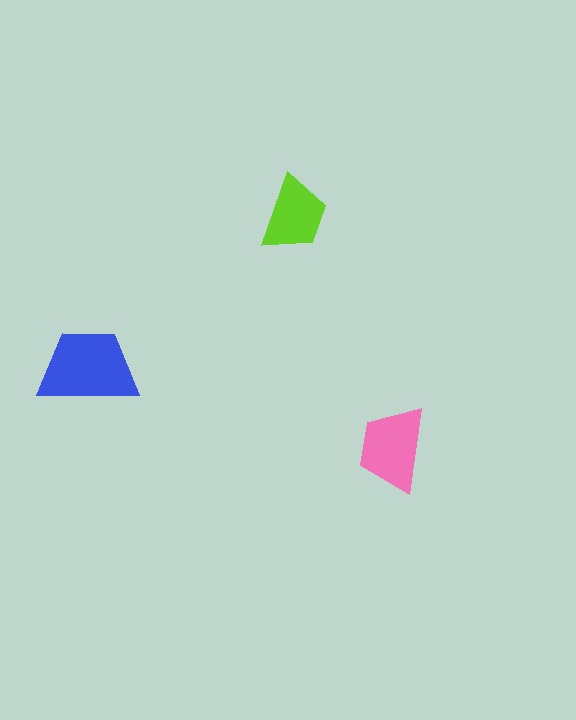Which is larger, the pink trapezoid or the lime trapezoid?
The pink one.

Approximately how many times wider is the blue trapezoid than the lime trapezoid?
About 1.5 times wider.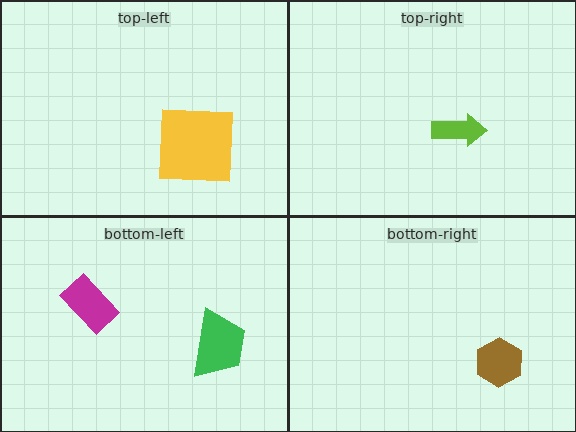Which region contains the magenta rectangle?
The bottom-left region.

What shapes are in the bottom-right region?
The brown hexagon.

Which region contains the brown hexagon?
The bottom-right region.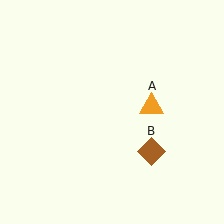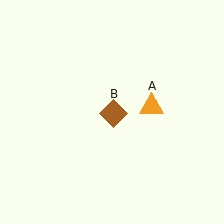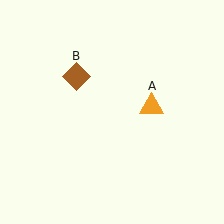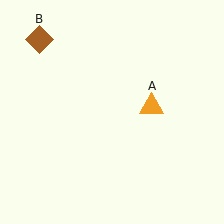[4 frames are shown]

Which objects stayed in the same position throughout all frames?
Orange triangle (object A) remained stationary.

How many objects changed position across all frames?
1 object changed position: brown diamond (object B).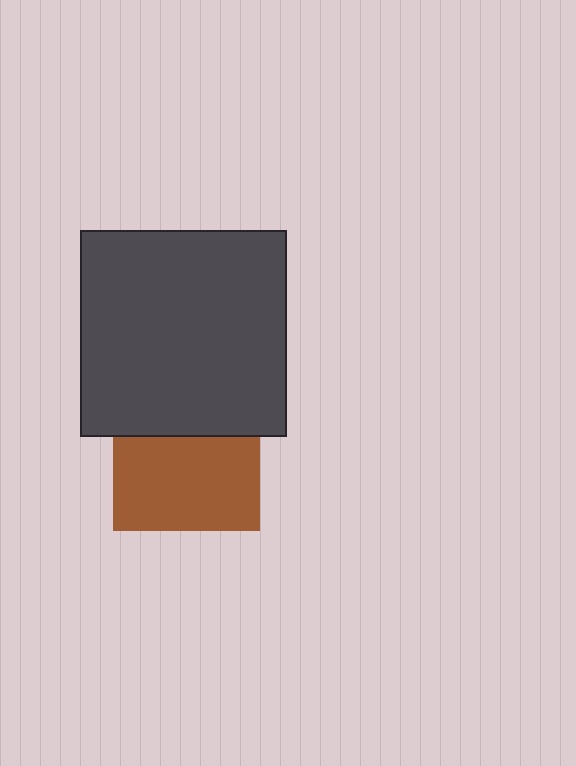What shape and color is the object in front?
The object in front is a dark gray square.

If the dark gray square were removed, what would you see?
You would see the complete brown square.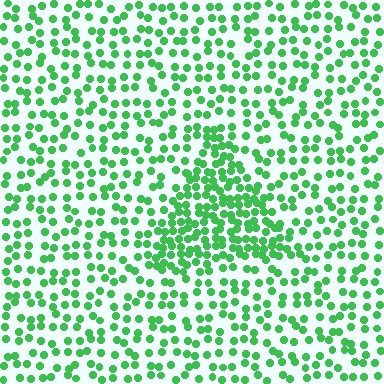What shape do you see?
I see a triangle.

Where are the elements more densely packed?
The elements are more densely packed inside the triangle boundary.